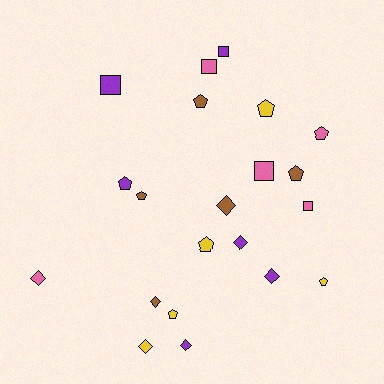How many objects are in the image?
There are 21 objects.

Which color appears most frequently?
Purple, with 6 objects.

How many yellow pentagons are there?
There are 4 yellow pentagons.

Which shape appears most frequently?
Pentagon, with 9 objects.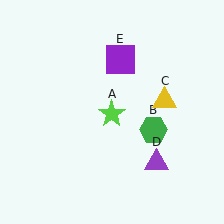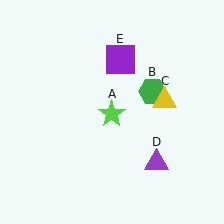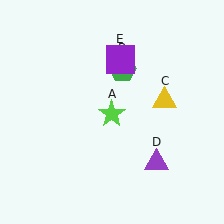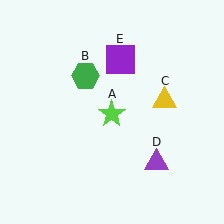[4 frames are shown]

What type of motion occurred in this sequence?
The green hexagon (object B) rotated counterclockwise around the center of the scene.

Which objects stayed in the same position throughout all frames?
Lime star (object A) and yellow triangle (object C) and purple triangle (object D) and purple square (object E) remained stationary.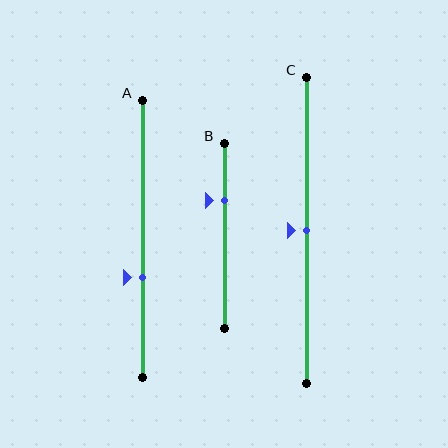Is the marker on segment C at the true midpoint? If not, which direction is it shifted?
Yes, the marker on segment C is at the true midpoint.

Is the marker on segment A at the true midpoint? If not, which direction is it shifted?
No, the marker on segment A is shifted downward by about 14% of the segment length.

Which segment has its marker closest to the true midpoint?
Segment C has its marker closest to the true midpoint.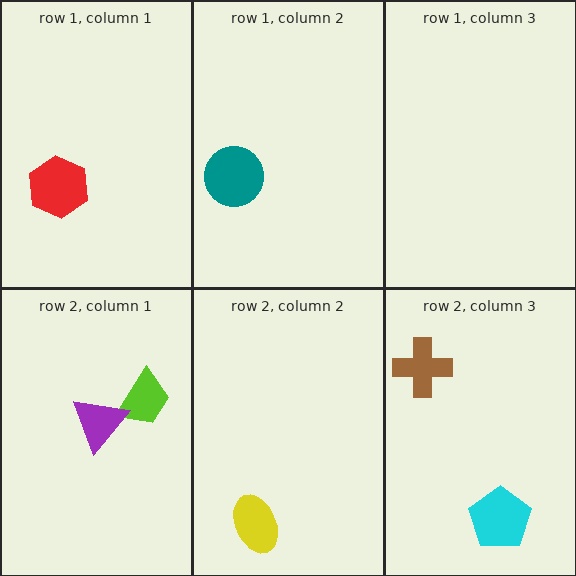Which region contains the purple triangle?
The row 2, column 1 region.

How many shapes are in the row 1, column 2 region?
1.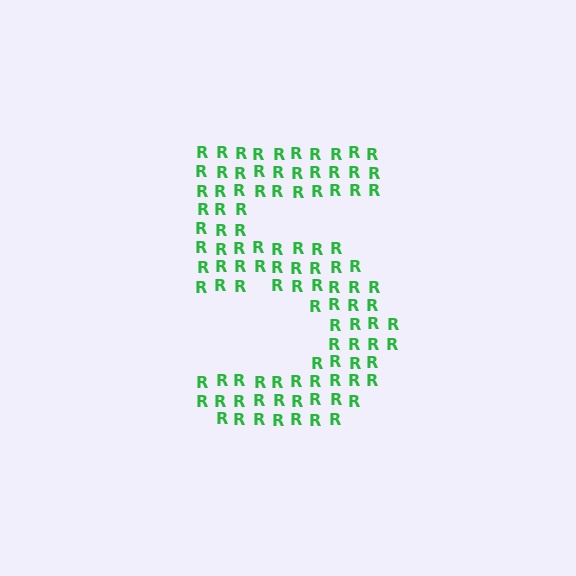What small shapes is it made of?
It is made of small letter R's.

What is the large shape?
The large shape is the digit 5.